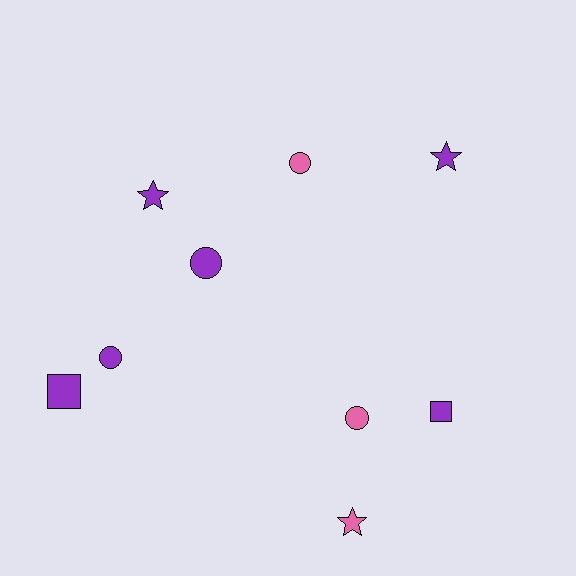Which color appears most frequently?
Purple, with 6 objects.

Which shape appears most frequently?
Circle, with 4 objects.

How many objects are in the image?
There are 9 objects.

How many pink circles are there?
There are 2 pink circles.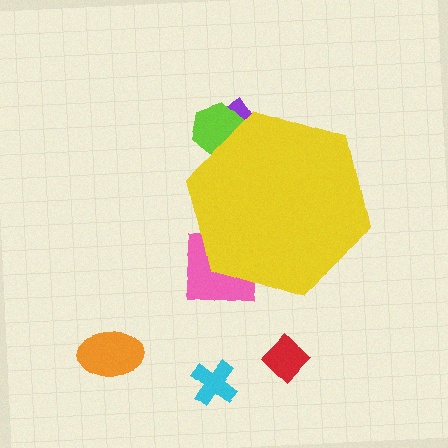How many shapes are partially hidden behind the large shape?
3 shapes are partially hidden.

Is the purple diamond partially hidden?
Yes, the purple diamond is partially hidden behind the yellow hexagon.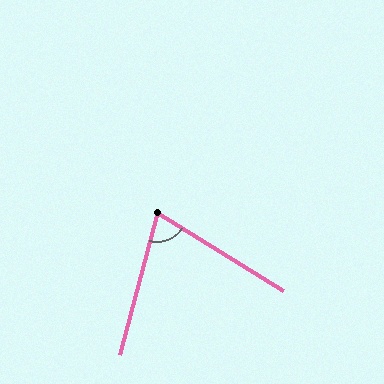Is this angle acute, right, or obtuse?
It is acute.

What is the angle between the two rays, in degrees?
Approximately 73 degrees.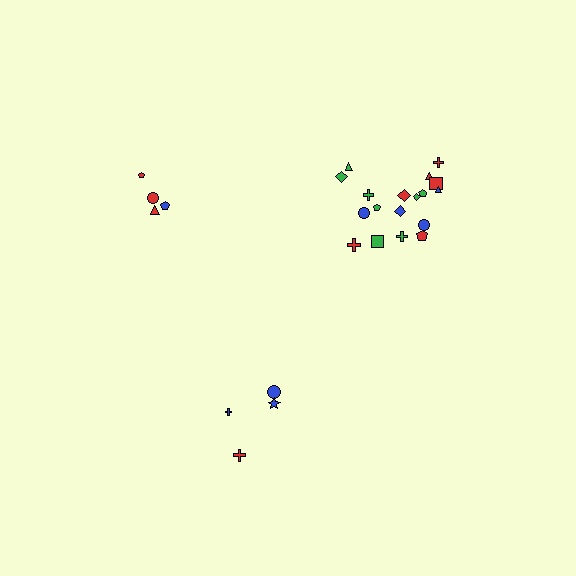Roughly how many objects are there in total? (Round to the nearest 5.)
Roughly 25 objects in total.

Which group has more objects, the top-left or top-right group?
The top-right group.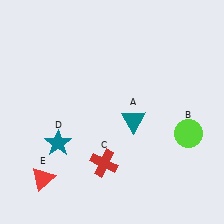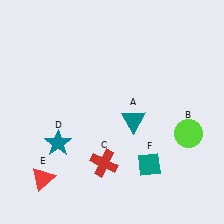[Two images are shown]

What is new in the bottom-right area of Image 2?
A teal diamond (F) was added in the bottom-right area of Image 2.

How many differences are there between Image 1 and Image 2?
There is 1 difference between the two images.